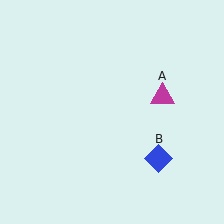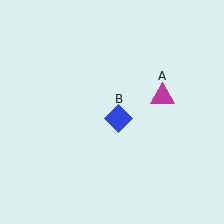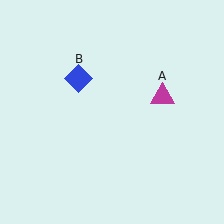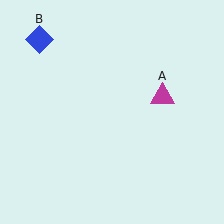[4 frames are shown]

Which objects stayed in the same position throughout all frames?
Magenta triangle (object A) remained stationary.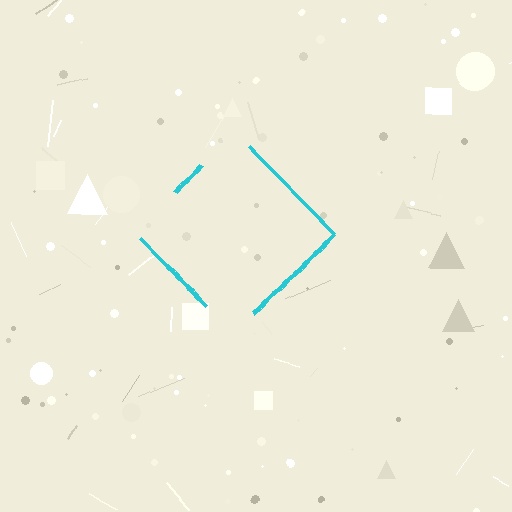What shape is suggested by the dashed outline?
The dashed outline suggests a diamond.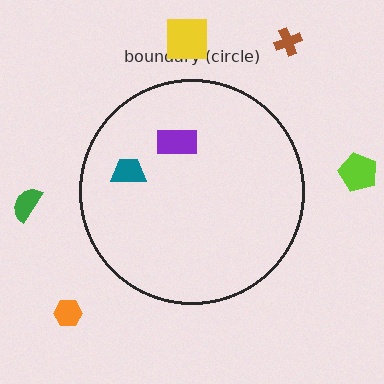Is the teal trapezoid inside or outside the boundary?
Inside.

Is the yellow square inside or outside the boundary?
Outside.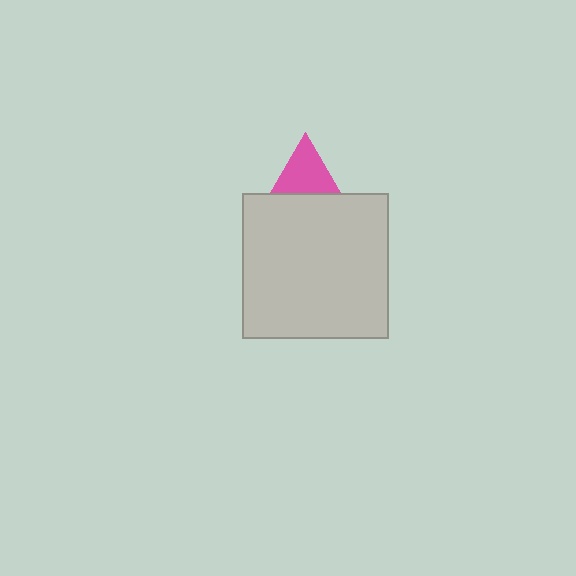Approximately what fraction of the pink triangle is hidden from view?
Roughly 43% of the pink triangle is hidden behind the light gray square.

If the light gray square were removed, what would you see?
You would see the complete pink triangle.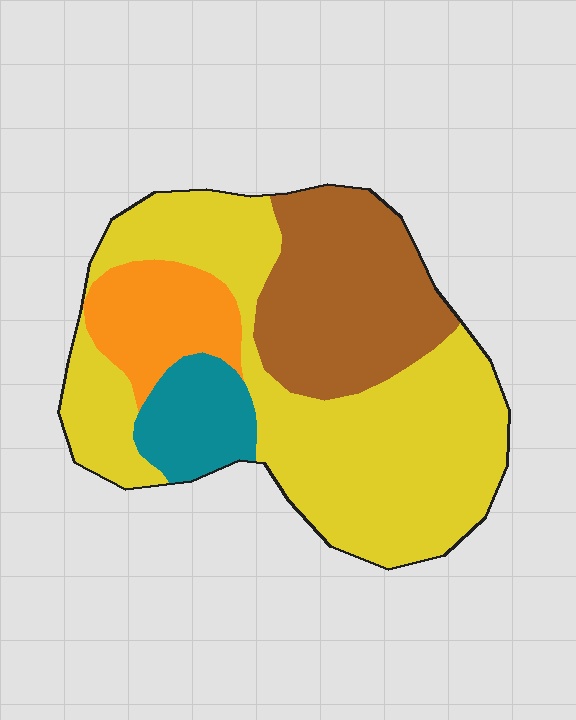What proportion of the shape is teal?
Teal takes up about one tenth (1/10) of the shape.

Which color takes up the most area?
Yellow, at roughly 55%.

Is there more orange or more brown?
Brown.